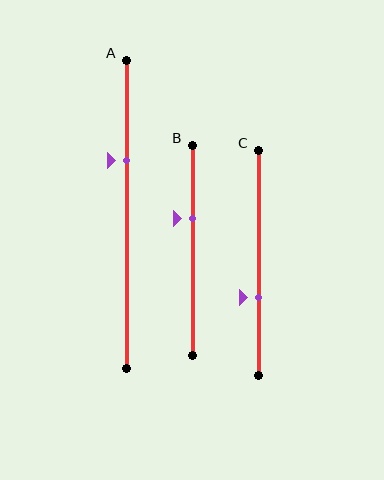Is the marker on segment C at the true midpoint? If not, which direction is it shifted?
No, the marker on segment C is shifted downward by about 15% of the segment length.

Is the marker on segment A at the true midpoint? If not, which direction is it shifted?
No, the marker on segment A is shifted upward by about 17% of the segment length.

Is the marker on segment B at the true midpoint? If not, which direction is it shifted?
No, the marker on segment B is shifted upward by about 15% of the segment length.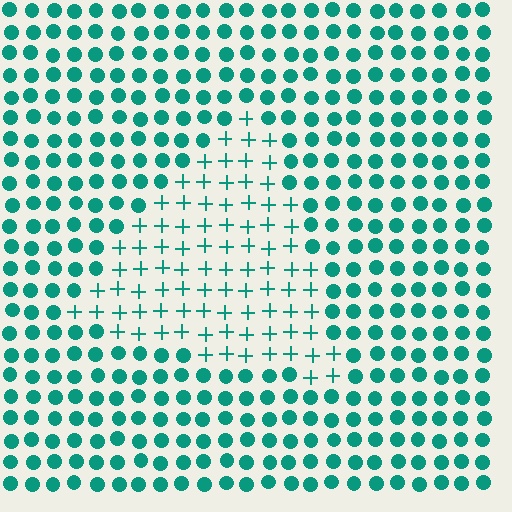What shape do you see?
I see a triangle.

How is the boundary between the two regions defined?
The boundary is defined by a change in element shape: plus signs inside vs. circles outside. All elements share the same color and spacing.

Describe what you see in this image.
The image is filled with small teal elements arranged in a uniform grid. A triangle-shaped region contains plus signs, while the surrounding area contains circles. The boundary is defined purely by the change in element shape.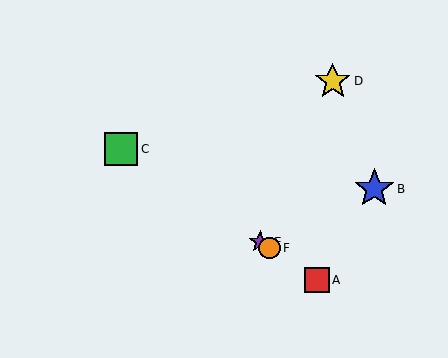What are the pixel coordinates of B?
Object B is at (374, 189).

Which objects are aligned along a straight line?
Objects A, C, E, F are aligned along a straight line.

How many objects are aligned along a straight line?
4 objects (A, C, E, F) are aligned along a straight line.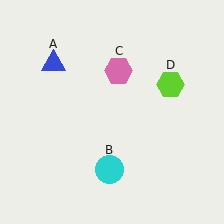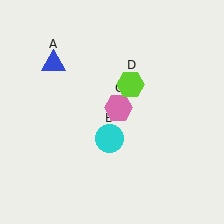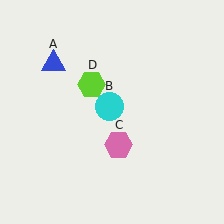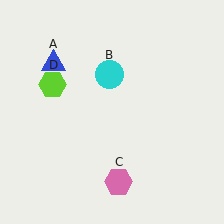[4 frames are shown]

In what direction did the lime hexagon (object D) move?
The lime hexagon (object D) moved left.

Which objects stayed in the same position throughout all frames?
Blue triangle (object A) remained stationary.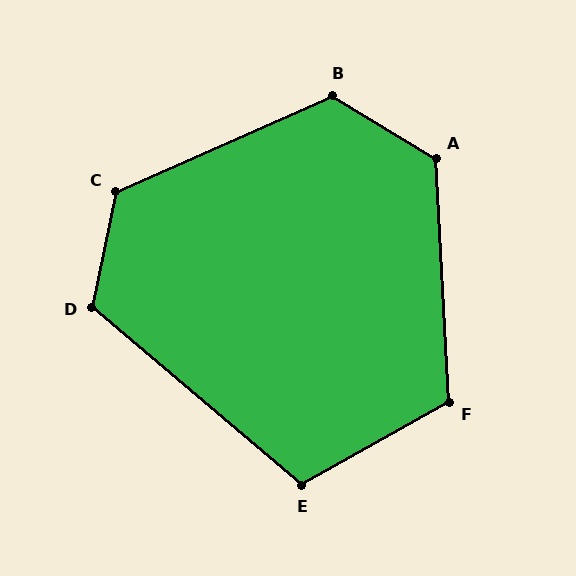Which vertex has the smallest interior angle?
E, at approximately 110 degrees.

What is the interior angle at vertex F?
Approximately 116 degrees (obtuse).